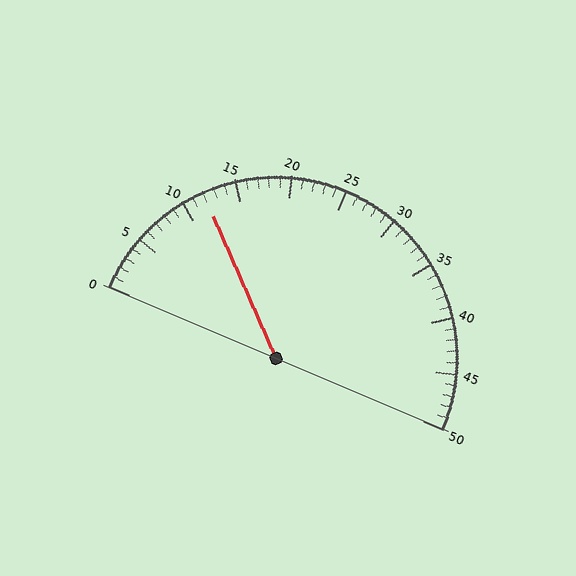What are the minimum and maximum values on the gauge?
The gauge ranges from 0 to 50.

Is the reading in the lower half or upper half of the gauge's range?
The reading is in the lower half of the range (0 to 50).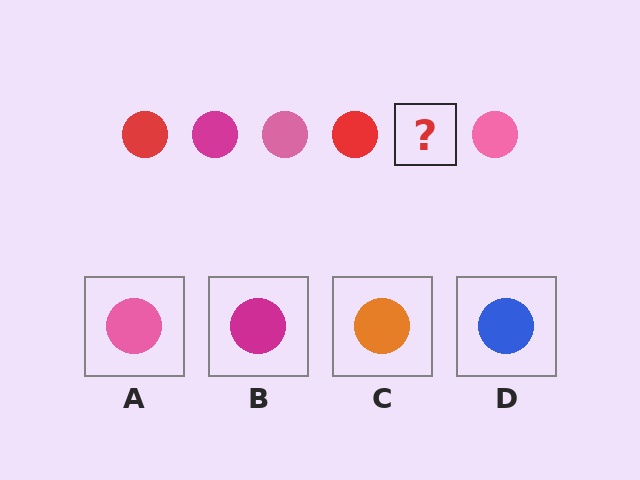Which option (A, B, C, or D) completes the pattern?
B.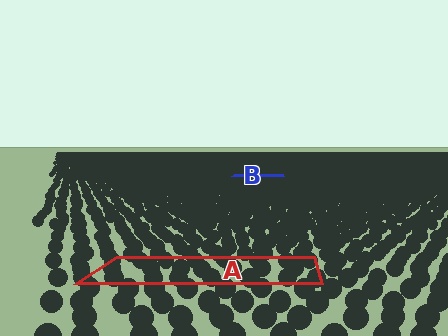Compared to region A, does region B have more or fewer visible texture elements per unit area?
Region B has more texture elements per unit area — they are packed more densely because it is farther away.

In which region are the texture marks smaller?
The texture marks are smaller in region B, because it is farther away.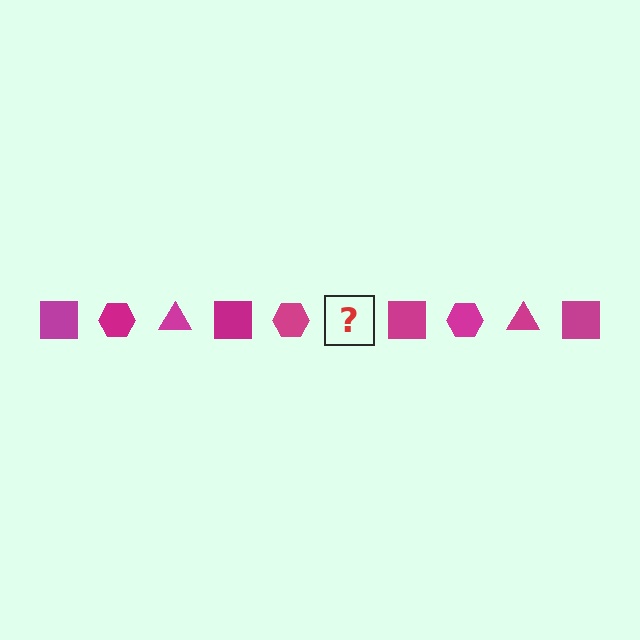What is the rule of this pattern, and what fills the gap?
The rule is that the pattern cycles through square, hexagon, triangle shapes in magenta. The gap should be filled with a magenta triangle.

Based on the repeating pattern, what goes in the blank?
The blank should be a magenta triangle.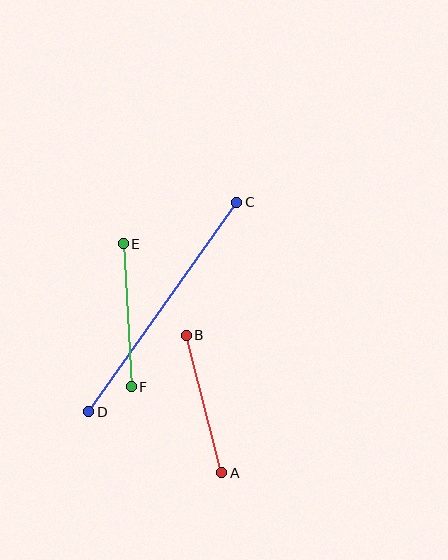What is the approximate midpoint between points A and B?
The midpoint is at approximately (204, 404) pixels.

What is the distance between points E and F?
The distance is approximately 143 pixels.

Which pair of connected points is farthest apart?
Points C and D are farthest apart.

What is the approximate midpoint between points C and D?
The midpoint is at approximately (163, 307) pixels.